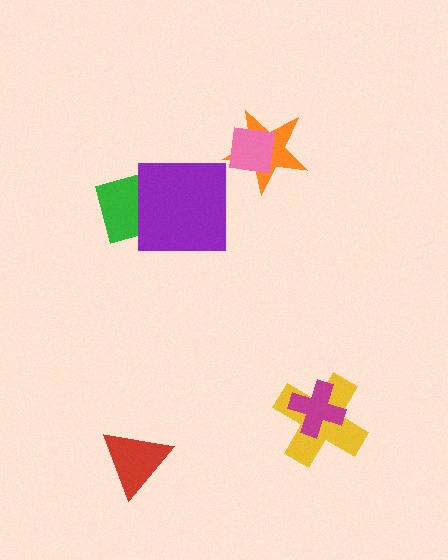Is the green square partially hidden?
Yes, it is partially covered by another shape.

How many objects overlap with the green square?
1 object overlaps with the green square.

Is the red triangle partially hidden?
No, no other shape covers it.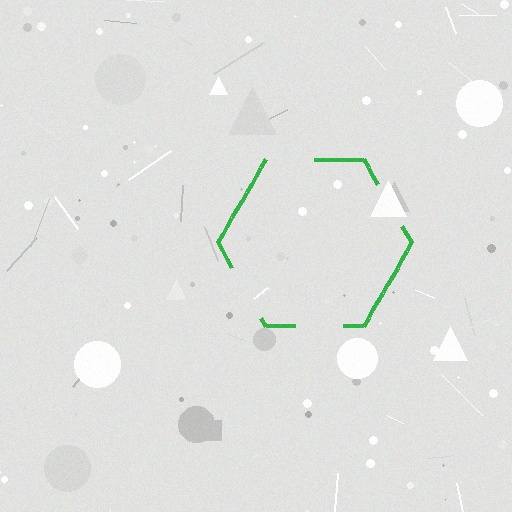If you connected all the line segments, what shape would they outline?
They would outline a hexagon.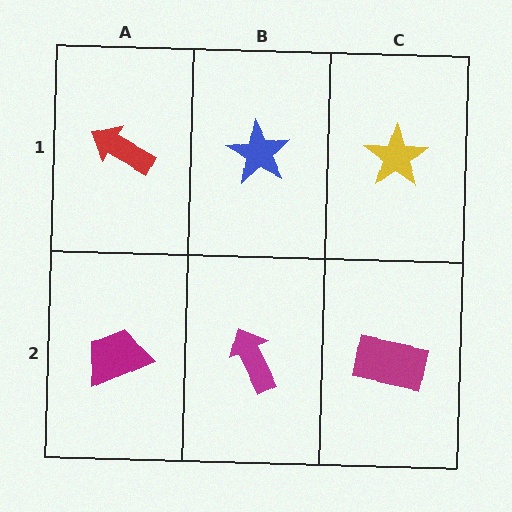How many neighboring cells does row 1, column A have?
2.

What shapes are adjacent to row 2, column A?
A red arrow (row 1, column A), a magenta arrow (row 2, column B).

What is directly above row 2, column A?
A red arrow.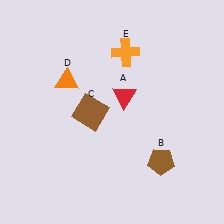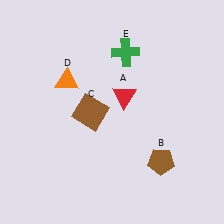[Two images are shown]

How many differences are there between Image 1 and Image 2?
There is 1 difference between the two images.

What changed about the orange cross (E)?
In Image 1, E is orange. In Image 2, it changed to green.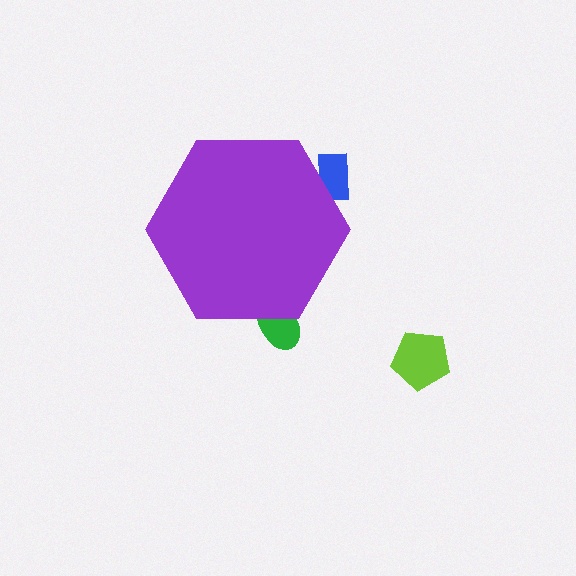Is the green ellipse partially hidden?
Yes, the green ellipse is partially hidden behind the purple hexagon.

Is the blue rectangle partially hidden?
Yes, the blue rectangle is partially hidden behind the purple hexagon.